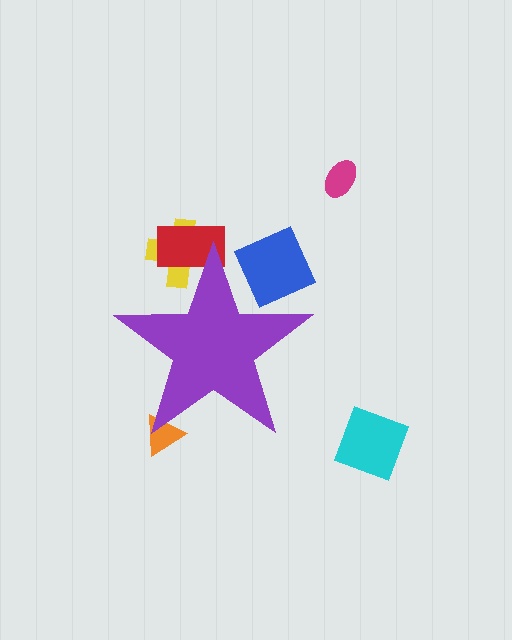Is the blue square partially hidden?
Yes, the blue square is partially hidden behind the purple star.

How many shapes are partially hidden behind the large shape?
4 shapes are partially hidden.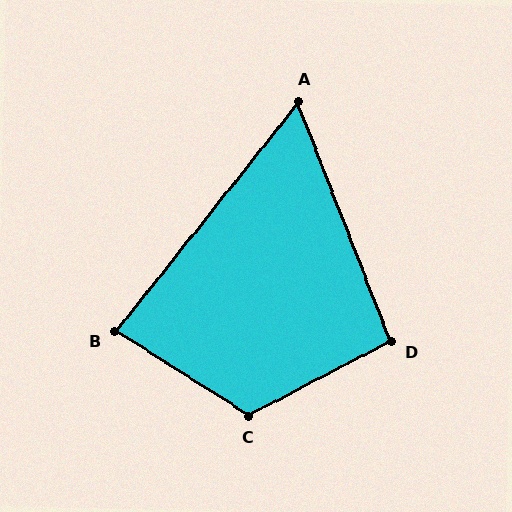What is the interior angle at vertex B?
Approximately 84 degrees (acute).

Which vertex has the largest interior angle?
C, at approximately 120 degrees.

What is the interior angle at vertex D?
Approximately 96 degrees (obtuse).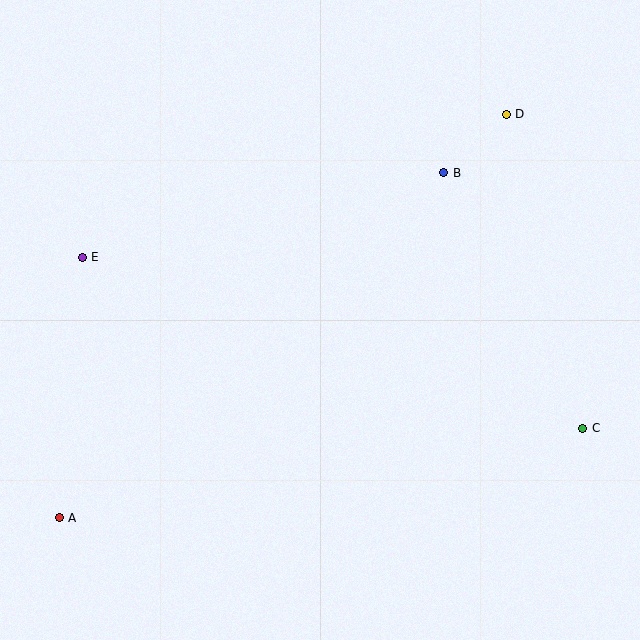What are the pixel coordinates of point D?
Point D is at (506, 114).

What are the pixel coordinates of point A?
Point A is at (59, 518).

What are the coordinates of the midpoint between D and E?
The midpoint between D and E is at (294, 186).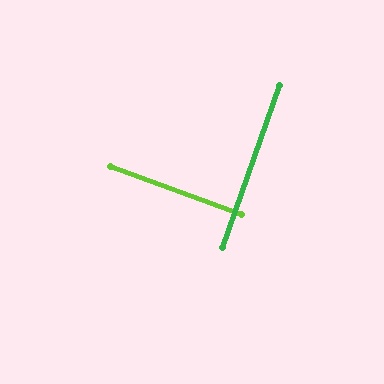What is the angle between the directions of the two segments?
Approximately 89 degrees.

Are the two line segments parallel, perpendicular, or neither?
Perpendicular — they meet at approximately 89°.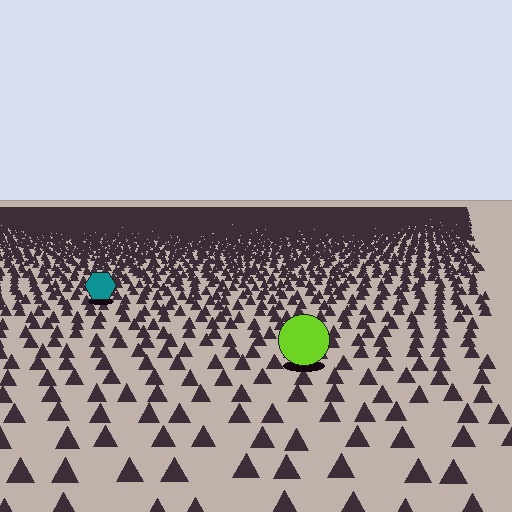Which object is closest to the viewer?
The lime circle is closest. The texture marks near it are larger and more spread out.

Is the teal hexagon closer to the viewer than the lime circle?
No. The lime circle is closer — you can tell from the texture gradient: the ground texture is coarser near it.